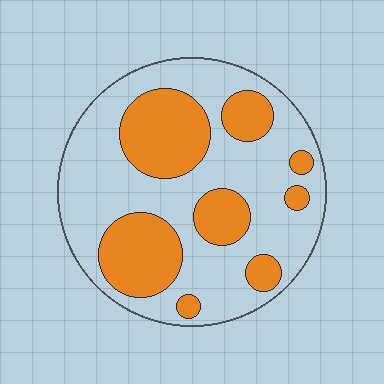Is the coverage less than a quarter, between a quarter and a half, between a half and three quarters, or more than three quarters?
Between a quarter and a half.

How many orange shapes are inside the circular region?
8.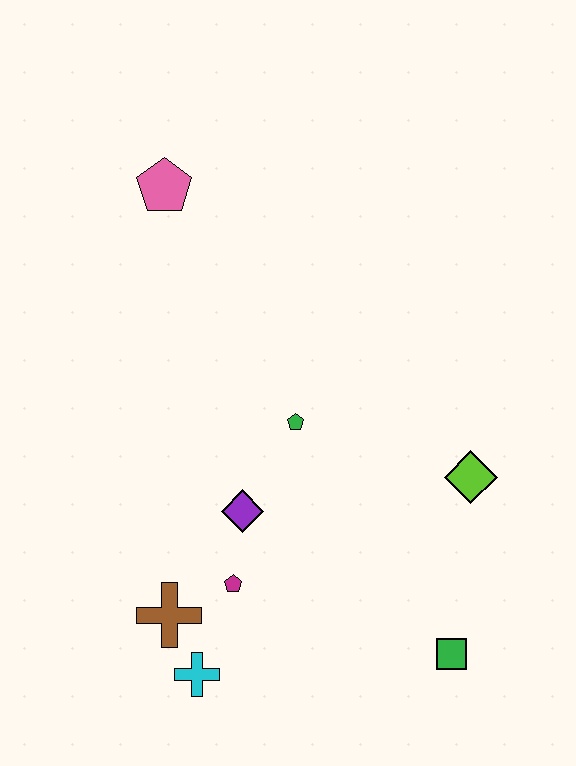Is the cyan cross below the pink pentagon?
Yes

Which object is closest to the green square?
The lime diamond is closest to the green square.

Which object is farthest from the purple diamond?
The pink pentagon is farthest from the purple diamond.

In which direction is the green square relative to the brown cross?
The green square is to the right of the brown cross.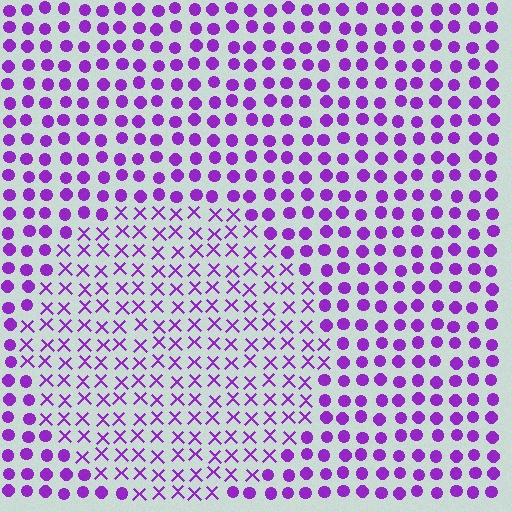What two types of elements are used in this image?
The image uses X marks inside the circle region and circles outside it.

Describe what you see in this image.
The image is filled with small purple elements arranged in a uniform grid. A circle-shaped region contains X marks, while the surrounding area contains circles. The boundary is defined purely by the change in element shape.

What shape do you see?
I see a circle.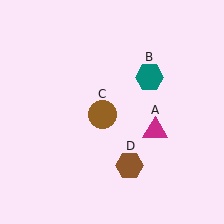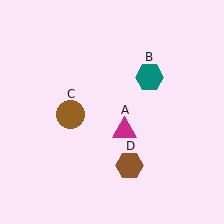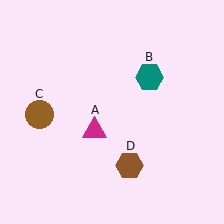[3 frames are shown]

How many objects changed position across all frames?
2 objects changed position: magenta triangle (object A), brown circle (object C).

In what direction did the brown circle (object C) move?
The brown circle (object C) moved left.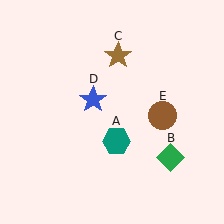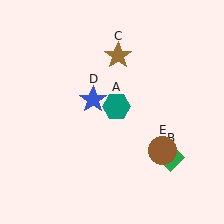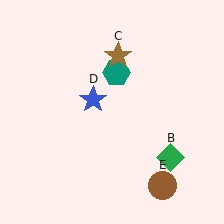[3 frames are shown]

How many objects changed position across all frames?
2 objects changed position: teal hexagon (object A), brown circle (object E).